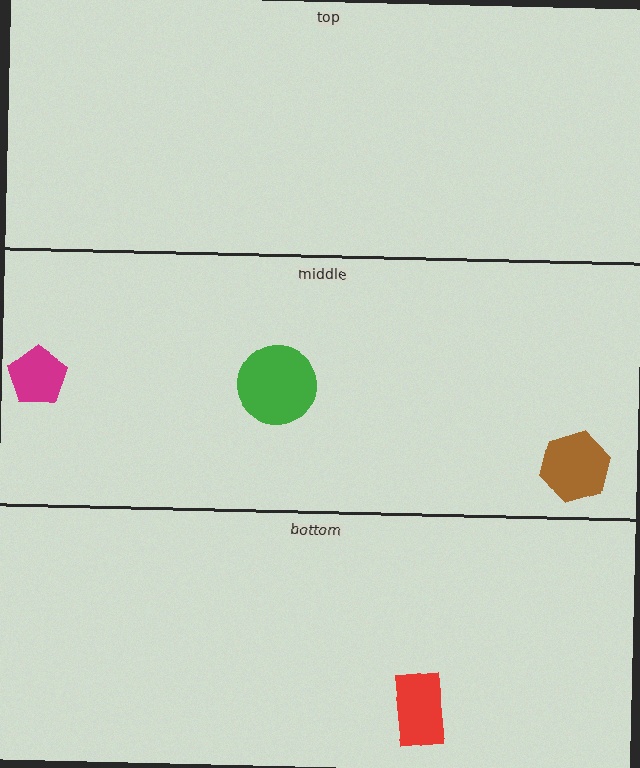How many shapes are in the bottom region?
1.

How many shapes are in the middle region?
3.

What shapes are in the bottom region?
The red rectangle.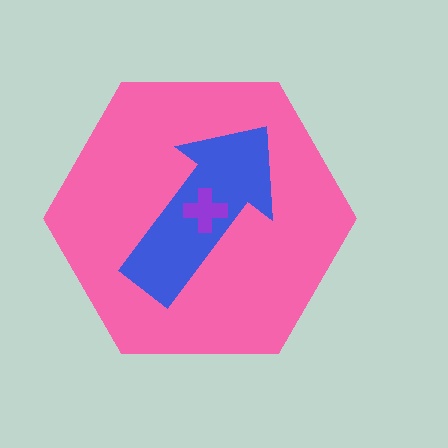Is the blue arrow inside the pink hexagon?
Yes.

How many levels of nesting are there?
3.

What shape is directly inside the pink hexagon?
The blue arrow.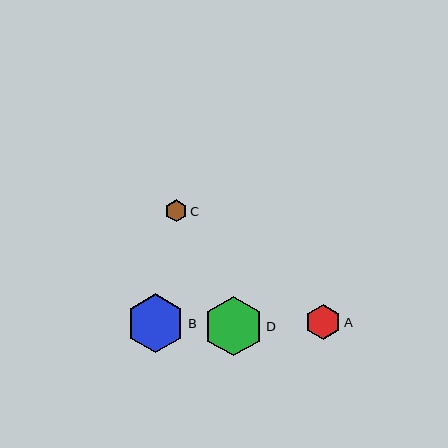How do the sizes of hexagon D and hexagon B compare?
Hexagon D and hexagon B are approximately the same size.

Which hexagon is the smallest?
Hexagon C is the smallest with a size of approximately 21 pixels.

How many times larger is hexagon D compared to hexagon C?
Hexagon D is approximately 2.8 times the size of hexagon C.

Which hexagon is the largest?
Hexagon D is the largest with a size of approximately 59 pixels.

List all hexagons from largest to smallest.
From largest to smallest: D, B, A, C.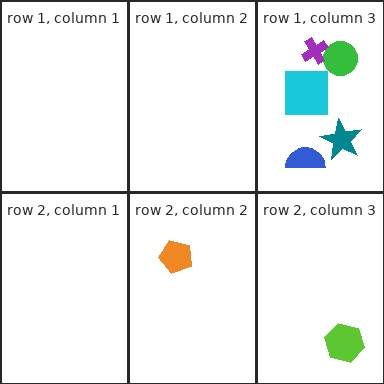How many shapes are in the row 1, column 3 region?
5.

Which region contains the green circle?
The row 1, column 3 region.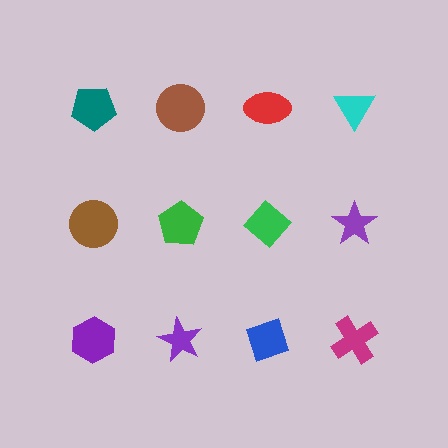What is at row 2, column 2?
A green pentagon.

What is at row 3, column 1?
A purple hexagon.